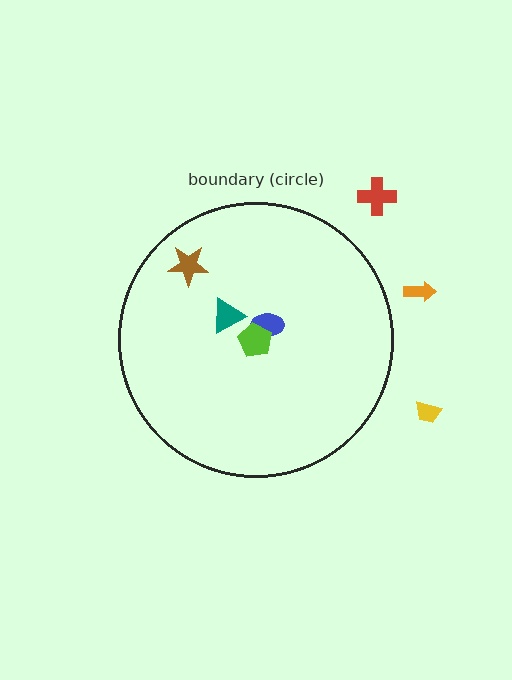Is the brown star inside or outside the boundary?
Inside.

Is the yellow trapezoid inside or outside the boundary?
Outside.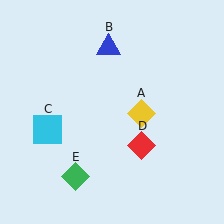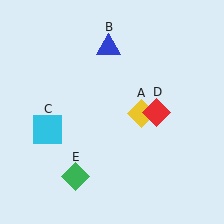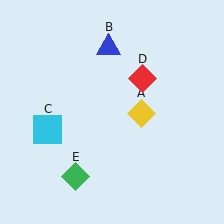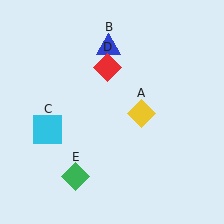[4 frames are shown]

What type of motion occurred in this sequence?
The red diamond (object D) rotated counterclockwise around the center of the scene.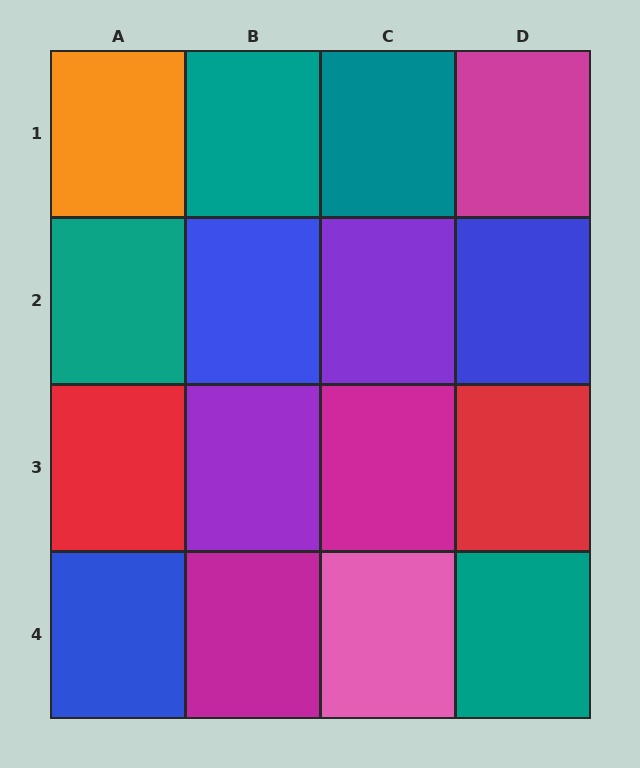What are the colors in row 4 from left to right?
Blue, magenta, pink, teal.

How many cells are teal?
4 cells are teal.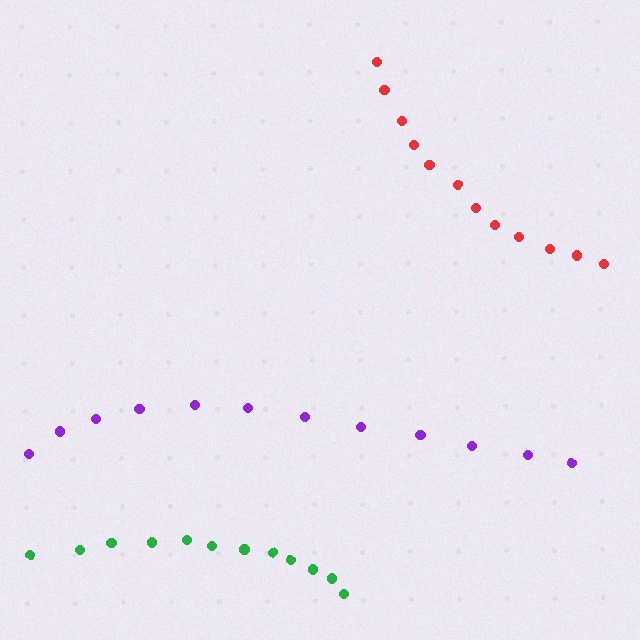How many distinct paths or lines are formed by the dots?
There are 3 distinct paths.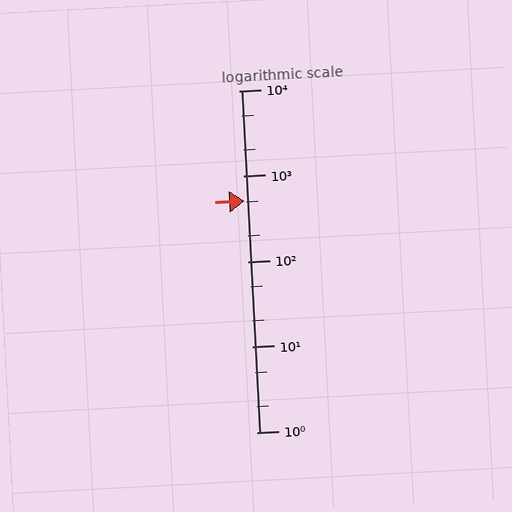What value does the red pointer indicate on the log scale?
The pointer indicates approximately 510.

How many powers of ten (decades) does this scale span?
The scale spans 4 decades, from 1 to 10000.